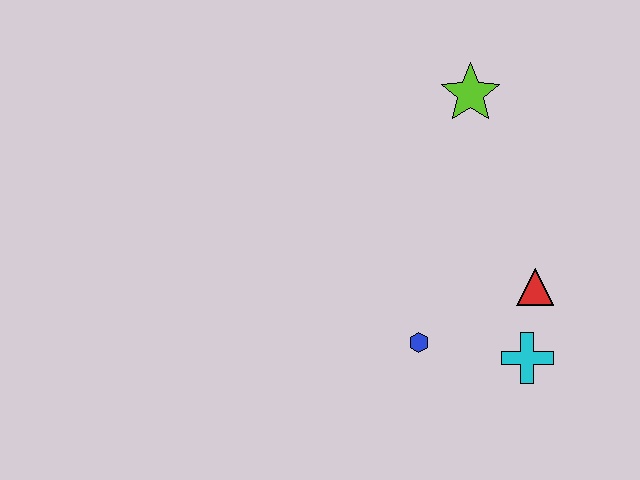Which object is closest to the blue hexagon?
The cyan cross is closest to the blue hexagon.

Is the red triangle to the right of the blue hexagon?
Yes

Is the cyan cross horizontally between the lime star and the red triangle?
Yes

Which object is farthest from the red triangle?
The lime star is farthest from the red triangle.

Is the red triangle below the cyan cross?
No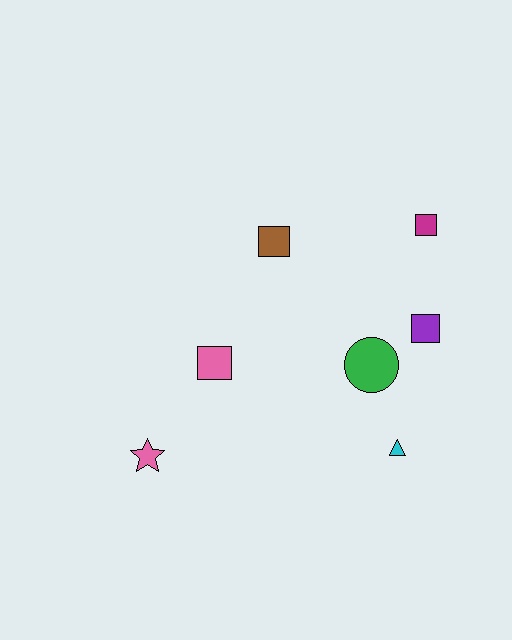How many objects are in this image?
There are 7 objects.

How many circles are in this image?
There is 1 circle.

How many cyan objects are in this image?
There is 1 cyan object.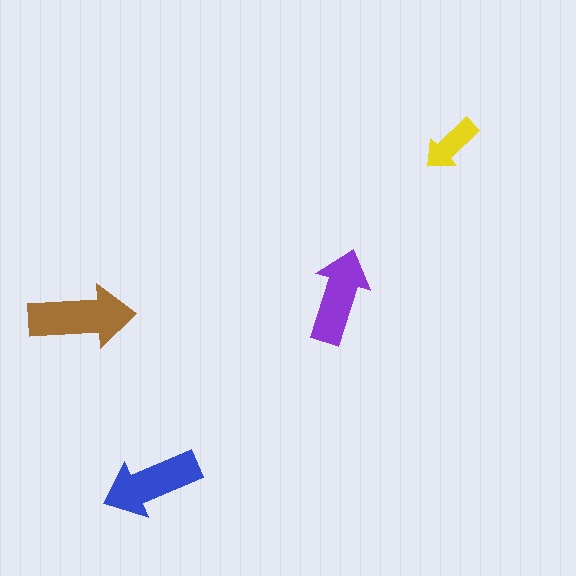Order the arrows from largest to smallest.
the brown one, the blue one, the purple one, the yellow one.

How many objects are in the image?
There are 4 objects in the image.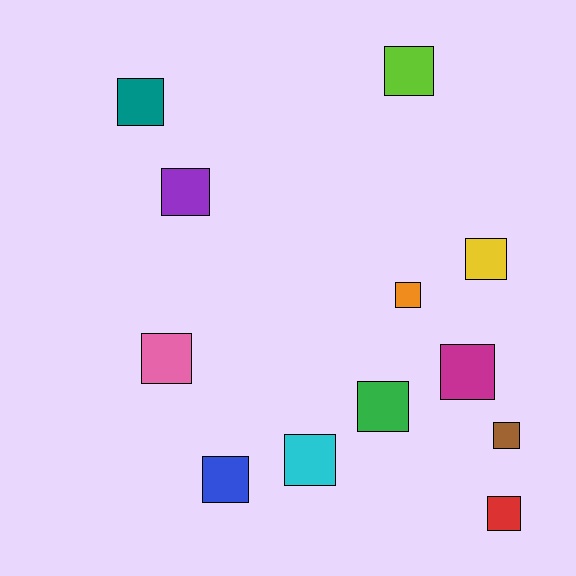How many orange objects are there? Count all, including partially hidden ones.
There is 1 orange object.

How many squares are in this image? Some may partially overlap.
There are 12 squares.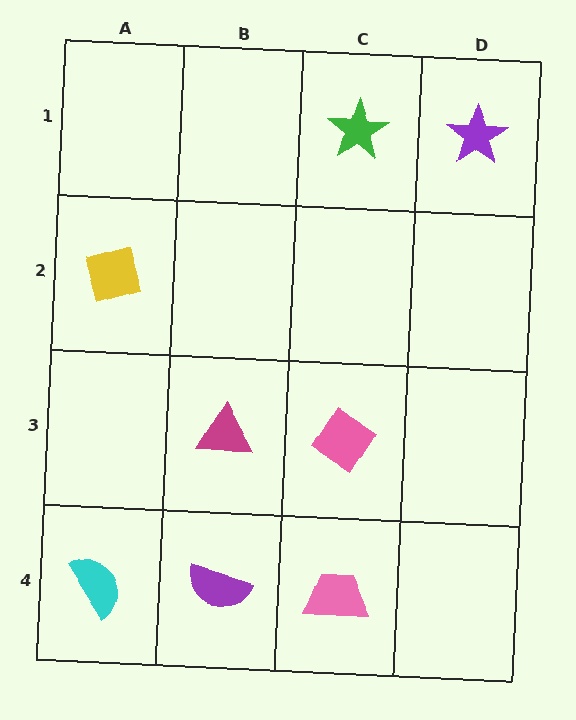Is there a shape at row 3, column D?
No, that cell is empty.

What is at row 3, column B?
A magenta triangle.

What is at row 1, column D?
A purple star.